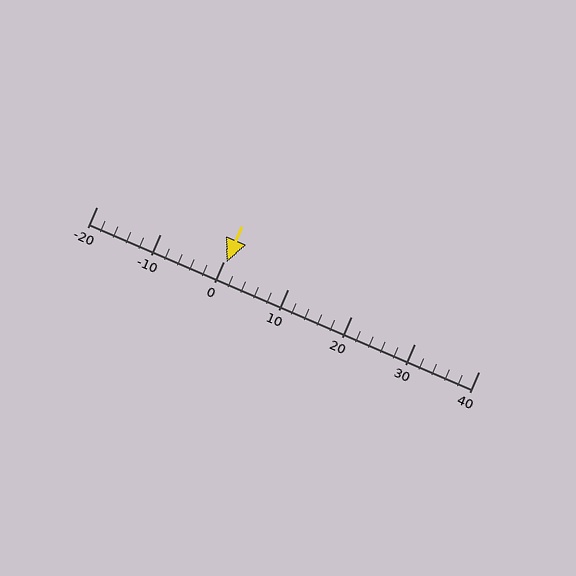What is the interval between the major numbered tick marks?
The major tick marks are spaced 10 units apart.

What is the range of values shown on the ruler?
The ruler shows values from -20 to 40.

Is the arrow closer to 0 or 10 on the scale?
The arrow is closer to 0.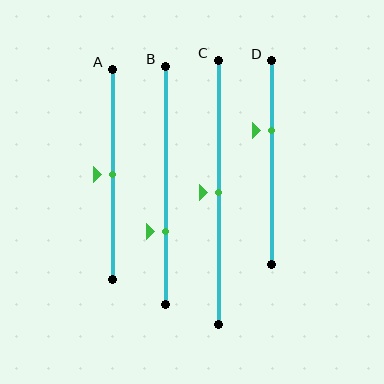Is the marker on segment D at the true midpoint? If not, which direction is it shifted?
No, the marker on segment D is shifted upward by about 16% of the segment length.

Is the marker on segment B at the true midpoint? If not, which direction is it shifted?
No, the marker on segment B is shifted downward by about 19% of the segment length.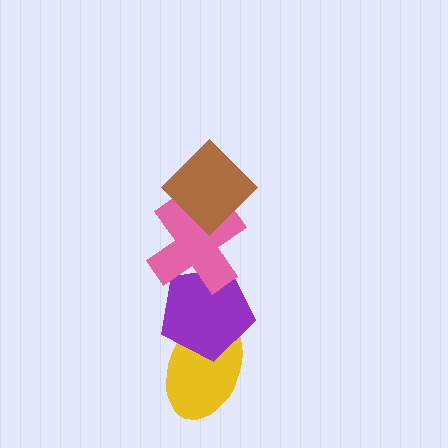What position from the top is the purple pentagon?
The purple pentagon is 3rd from the top.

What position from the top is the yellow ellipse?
The yellow ellipse is 4th from the top.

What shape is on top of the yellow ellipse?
The purple pentagon is on top of the yellow ellipse.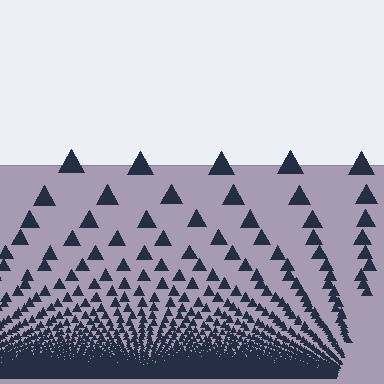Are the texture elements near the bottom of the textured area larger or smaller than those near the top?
Smaller. The gradient is inverted — elements near the bottom are smaller and denser.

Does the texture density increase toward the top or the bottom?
Density increases toward the bottom.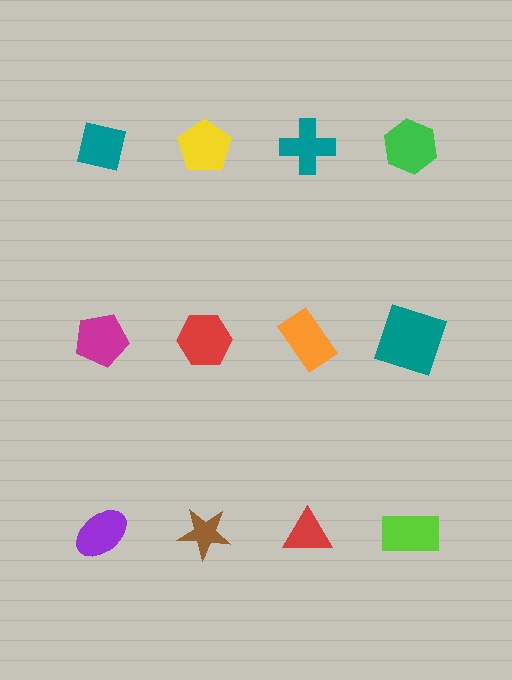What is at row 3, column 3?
A red triangle.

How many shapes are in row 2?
4 shapes.